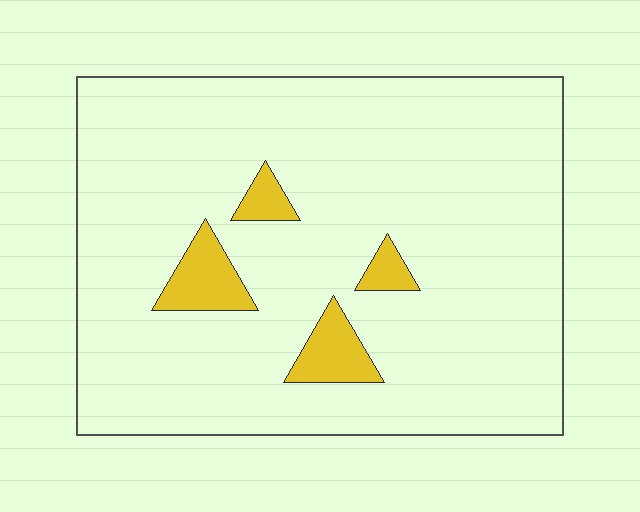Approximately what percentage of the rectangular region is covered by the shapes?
Approximately 10%.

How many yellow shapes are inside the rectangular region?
4.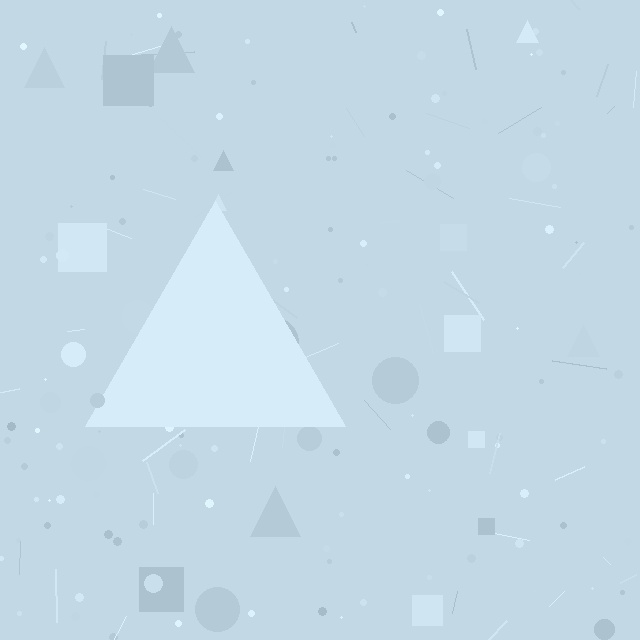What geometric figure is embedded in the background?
A triangle is embedded in the background.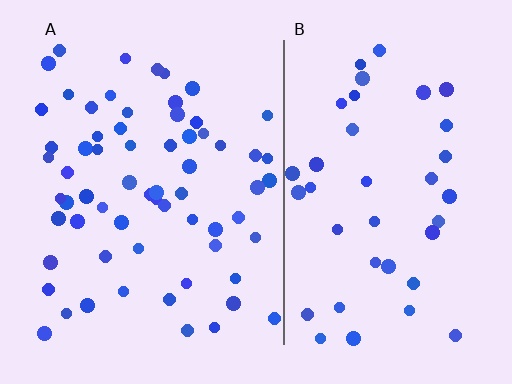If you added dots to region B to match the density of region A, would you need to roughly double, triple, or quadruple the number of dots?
Approximately double.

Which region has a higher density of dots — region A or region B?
A (the left).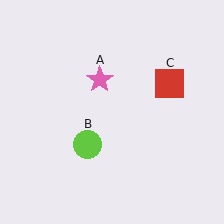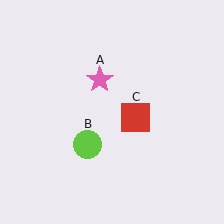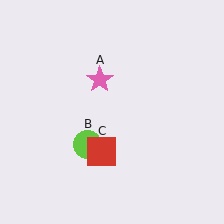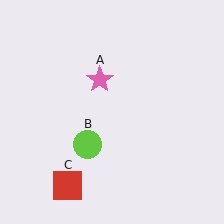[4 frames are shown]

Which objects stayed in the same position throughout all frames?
Pink star (object A) and lime circle (object B) remained stationary.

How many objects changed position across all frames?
1 object changed position: red square (object C).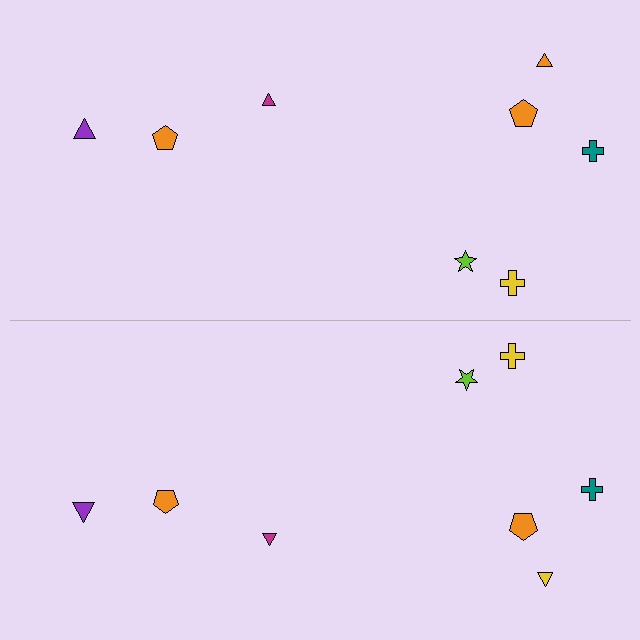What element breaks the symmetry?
The yellow triangle on the bottom side breaks the symmetry — its mirror counterpart is orange.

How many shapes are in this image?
There are 16 shapes in this image.